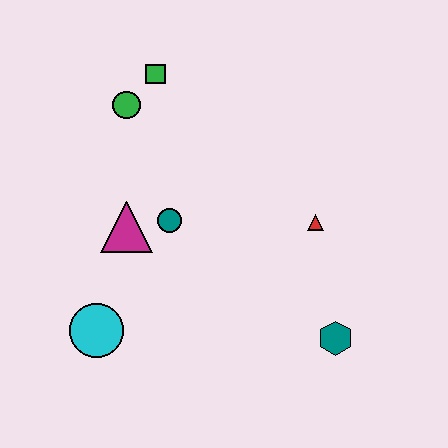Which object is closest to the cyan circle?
The magenta triangle is closest to the cyan circle.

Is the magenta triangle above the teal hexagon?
Yes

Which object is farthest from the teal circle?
The teal hexagon is farthest from the teal circle.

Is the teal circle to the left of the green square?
No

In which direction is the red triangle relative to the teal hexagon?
The red triangle is above the teal hexagon.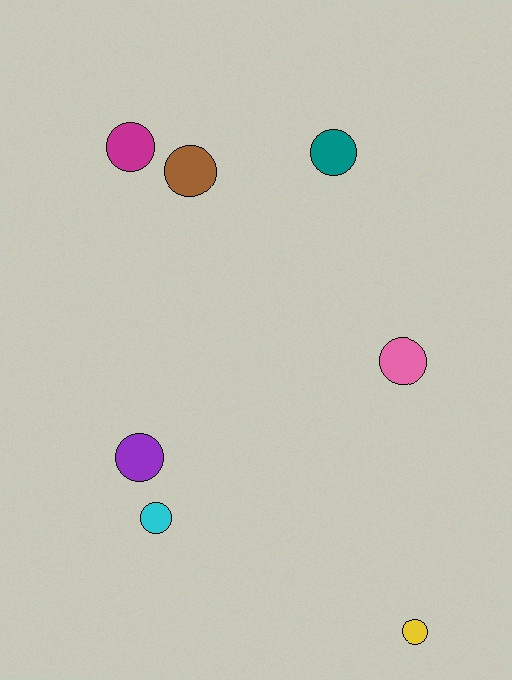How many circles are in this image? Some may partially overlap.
There are 7 circles.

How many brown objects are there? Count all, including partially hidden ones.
There is 1 brown object.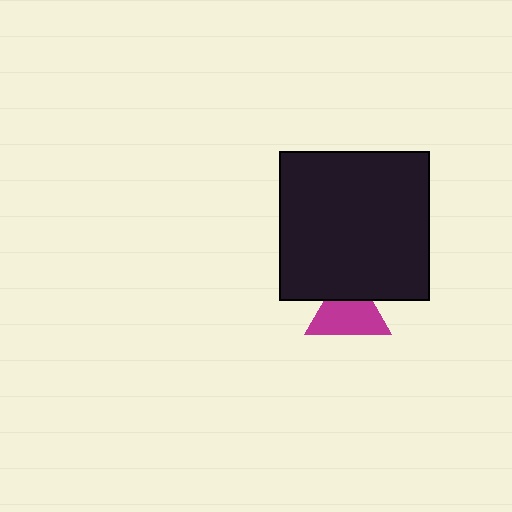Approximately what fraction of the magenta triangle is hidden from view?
Roughly 31% of the magenta triangle is hidden behind the black square.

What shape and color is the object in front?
The object in front is a black square.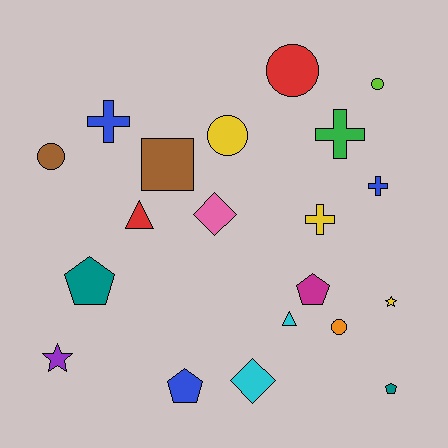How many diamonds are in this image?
There are 2 diamonds.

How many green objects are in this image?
There is 1 green object.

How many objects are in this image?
There are 20 objects.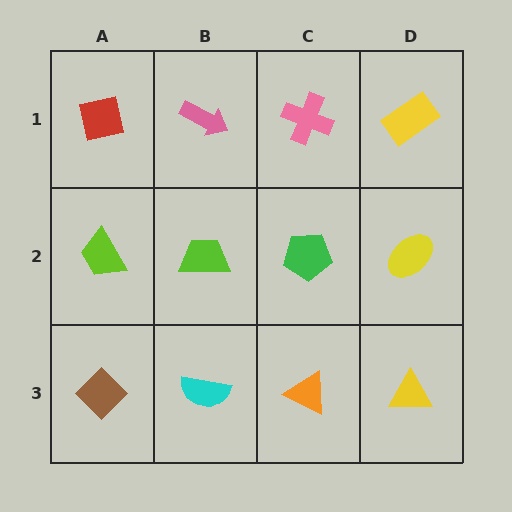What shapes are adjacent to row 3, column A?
A lime trapezoid (row 2, column A), a cyan semicircle (row 3, column B).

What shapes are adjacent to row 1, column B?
A lime trapezoid (row 2, column B), a red square (row 1, column A), a pink cross (row 1, column C).